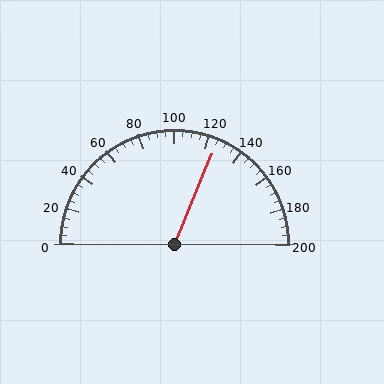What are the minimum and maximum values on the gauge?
The gauge ranges from 0 to 200.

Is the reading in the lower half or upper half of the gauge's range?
The reading is in the upper half of the range (0 to 200).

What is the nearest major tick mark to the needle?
The nearest major tick mark is 120.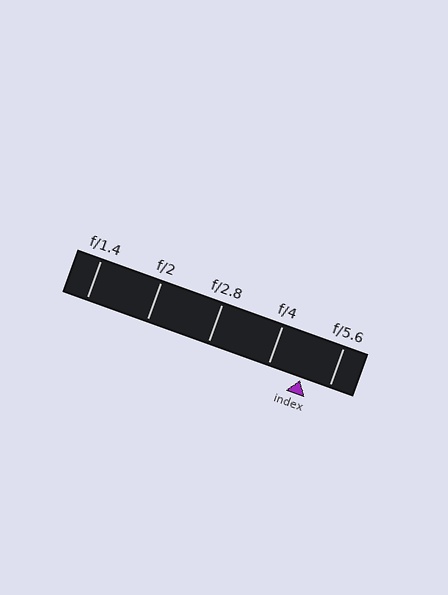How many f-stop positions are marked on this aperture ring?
There are 5 f-stop positions marked.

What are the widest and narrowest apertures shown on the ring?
The widest aperture shown is f/1.4 and the narrowest is f/5.6.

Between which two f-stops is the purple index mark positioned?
The index mark is between f/4 and f/5.6.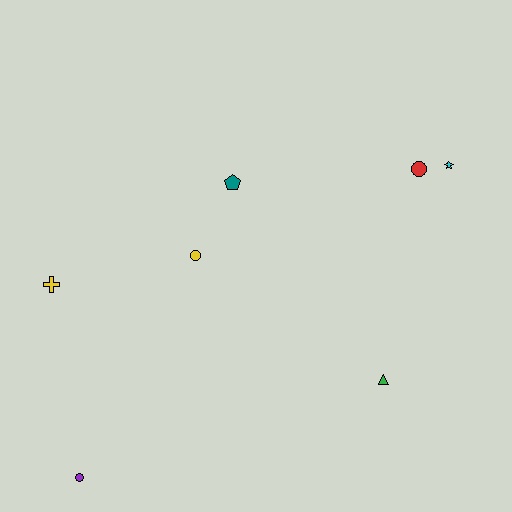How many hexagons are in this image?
There are no hexagons.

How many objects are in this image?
There are 7 objects.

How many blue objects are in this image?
There are no blue objects.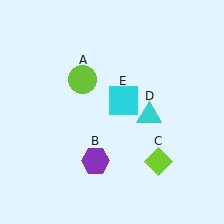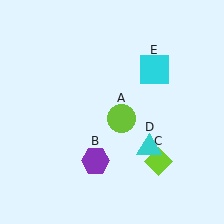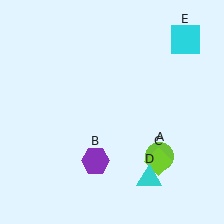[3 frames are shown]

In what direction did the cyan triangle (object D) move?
The cyan triangle (object D) moved down.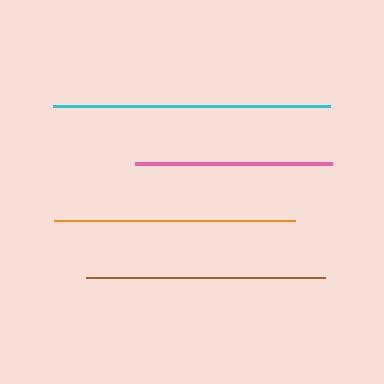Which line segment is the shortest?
The pink line is the shortest at approximately 197 pixels.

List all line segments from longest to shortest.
From longest to shortest: cyan, orange, brown, pink.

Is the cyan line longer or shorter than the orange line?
The cyan line is longer than the orange line.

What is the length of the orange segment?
The orange segment is approximately 241 pixels long.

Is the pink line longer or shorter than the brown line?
The brown line is longer than the pink line.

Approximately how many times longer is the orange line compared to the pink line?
The orange line is approximately 1.2 times the length of the pink line.